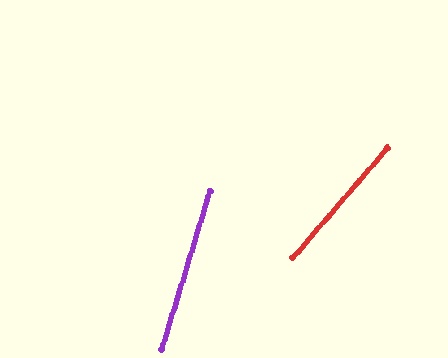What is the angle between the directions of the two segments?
Approximately 24 degrees.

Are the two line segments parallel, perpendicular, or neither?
Neither parallel nor perpendicular — they differ by about 24°.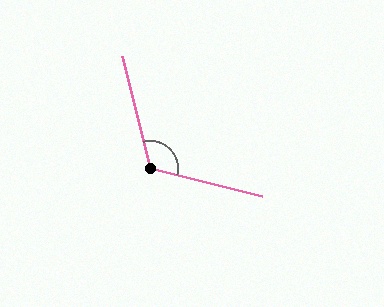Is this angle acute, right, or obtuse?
It is obtuse.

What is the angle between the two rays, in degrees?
Approximately 118 degrees.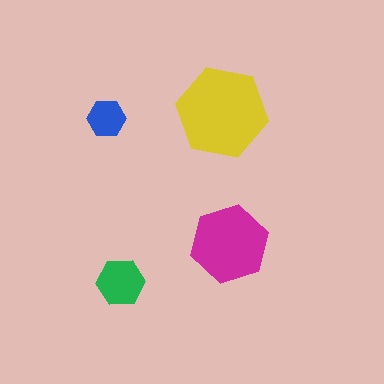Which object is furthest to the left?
The blue hexagon is leftmost.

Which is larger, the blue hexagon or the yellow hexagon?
The yellow one.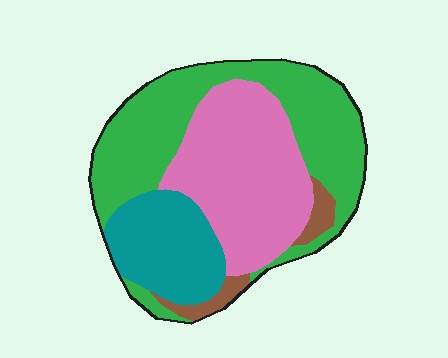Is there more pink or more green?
Green.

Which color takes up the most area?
Green, at roughly 40%.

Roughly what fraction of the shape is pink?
Pink takes up about one third (1/3) of the shape.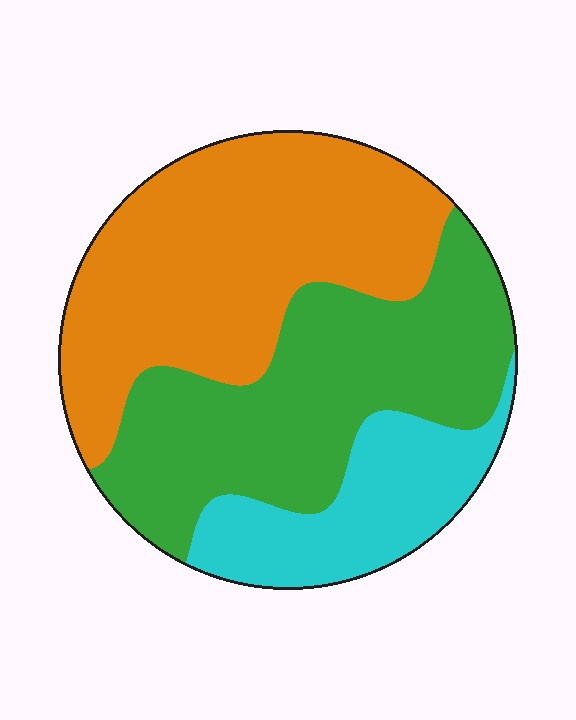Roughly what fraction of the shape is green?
Green covers roughly 40% of the shape.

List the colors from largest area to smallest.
From largest to smallest: orange, green, cyan.